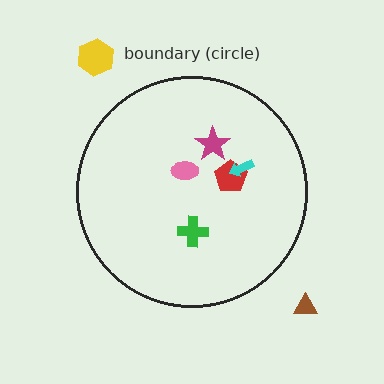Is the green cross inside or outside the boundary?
Inside.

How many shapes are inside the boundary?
5 inside, 2 outside.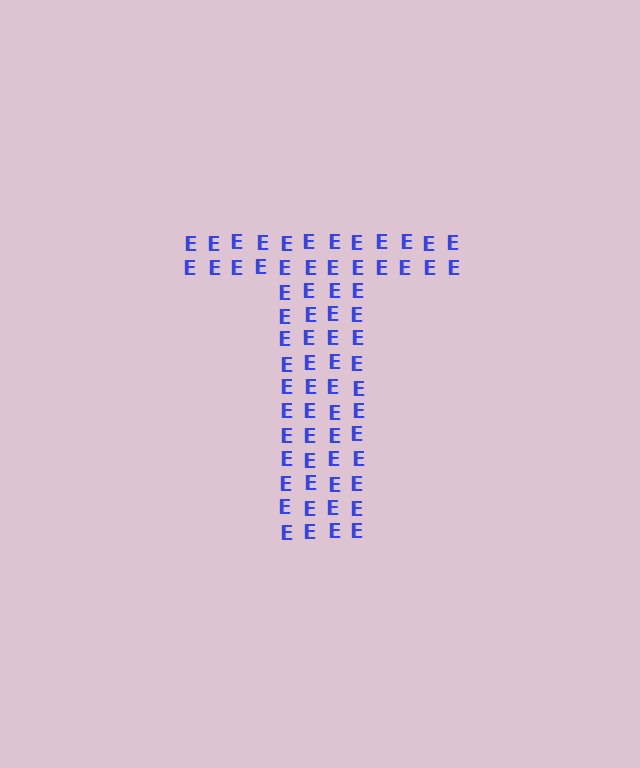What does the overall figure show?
The overall figure shows the letter T.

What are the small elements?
The small elements are letter E's.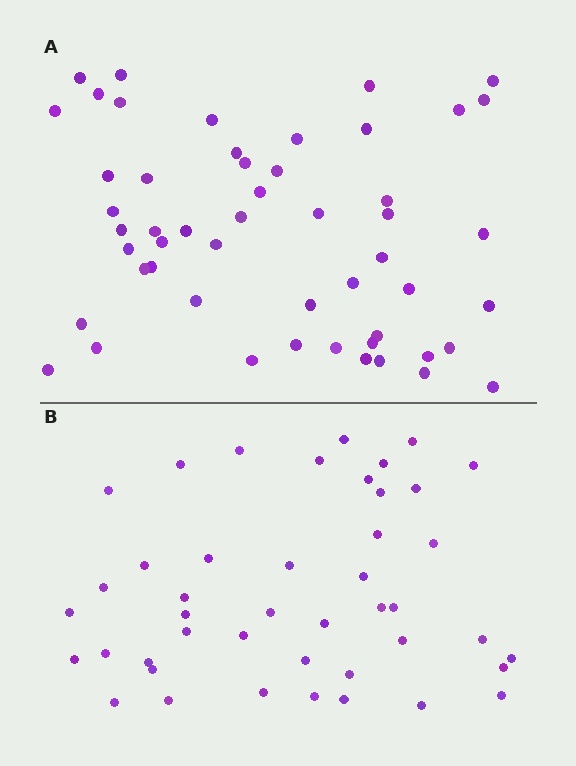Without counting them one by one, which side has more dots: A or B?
Region A (the top region) has more dots.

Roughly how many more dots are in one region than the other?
Region A has roughly 8 or so more dots than region B.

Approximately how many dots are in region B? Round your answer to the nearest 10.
About 40 dots. (The exact count is 44, which rounds to 40.)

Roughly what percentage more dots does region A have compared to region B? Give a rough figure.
About 20% more.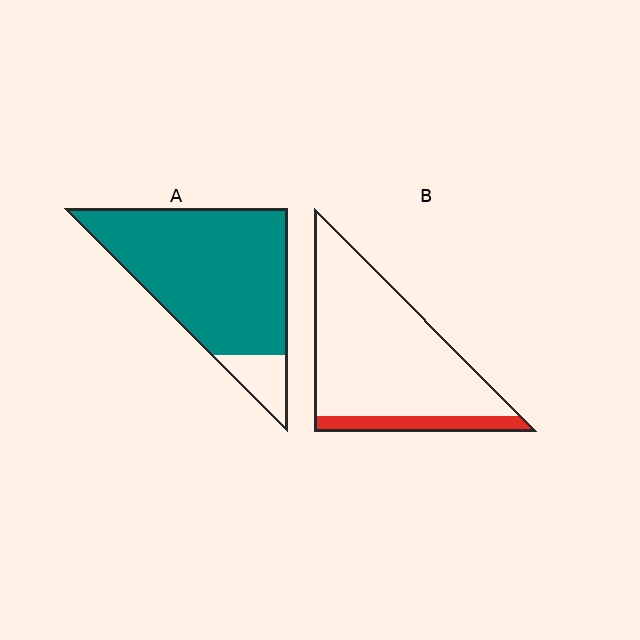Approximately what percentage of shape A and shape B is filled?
A is approximately 90% and B is approximately 15%.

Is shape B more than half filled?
No.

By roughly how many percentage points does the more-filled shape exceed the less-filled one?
By roughly 75 percentage points (A over B).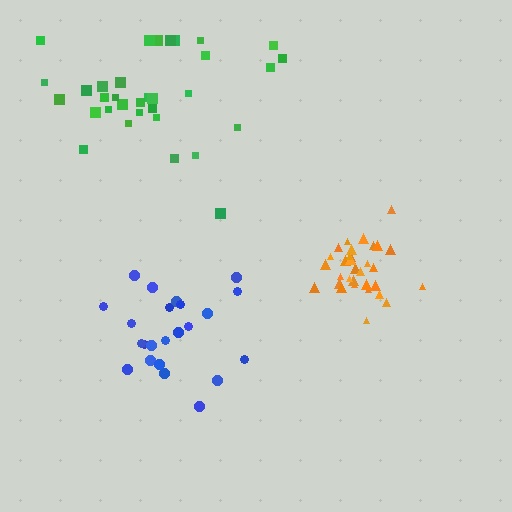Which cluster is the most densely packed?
Orange.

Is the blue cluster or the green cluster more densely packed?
Blue.